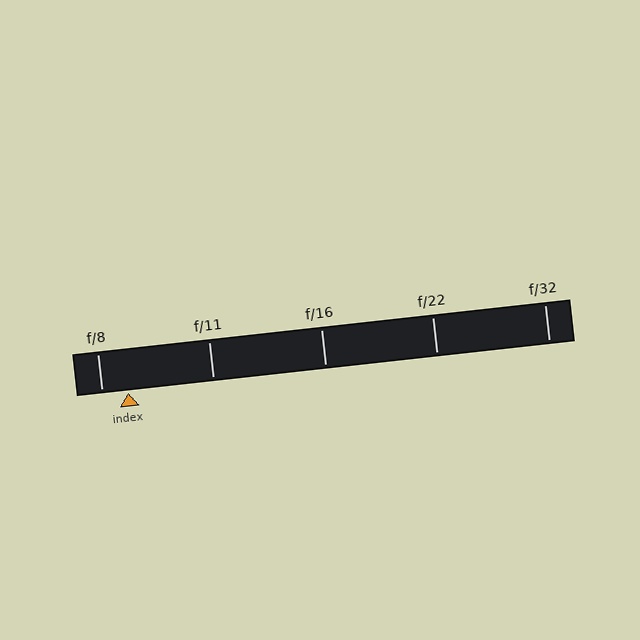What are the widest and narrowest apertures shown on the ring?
The widest aperture shown is f/8 and the narrowest is f/32.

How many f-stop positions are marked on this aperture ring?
There are 5 f-stop positions marked.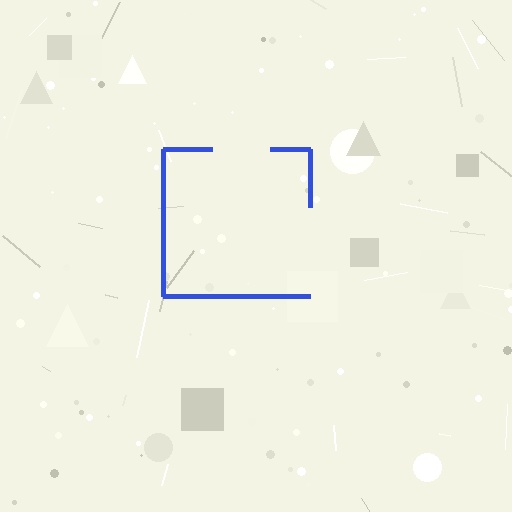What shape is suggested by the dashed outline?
The dashed outline suggests a square.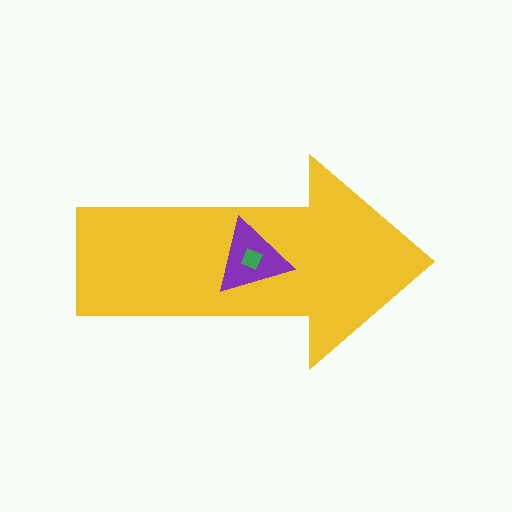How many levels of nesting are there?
3.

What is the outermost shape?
The yellow arrow.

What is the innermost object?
The green diamond.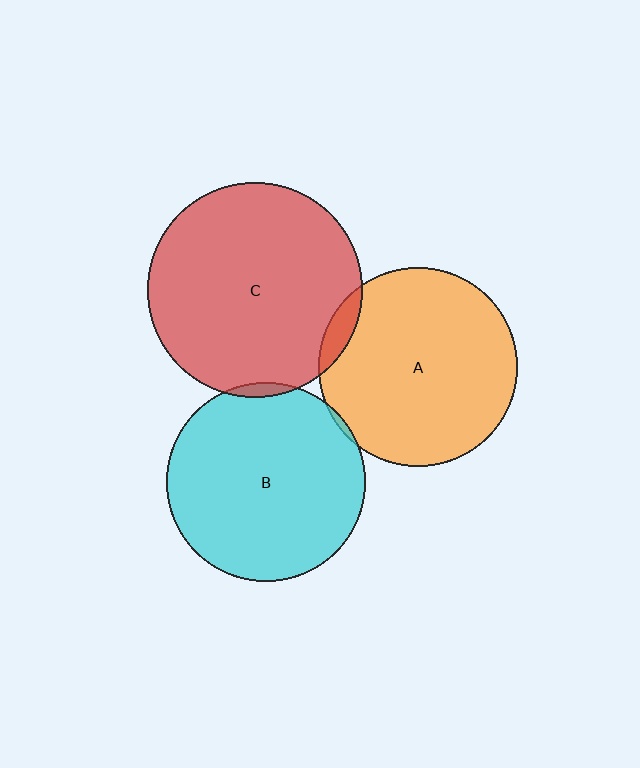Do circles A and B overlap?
Yes.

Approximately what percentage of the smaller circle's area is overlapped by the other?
Approximately 5%.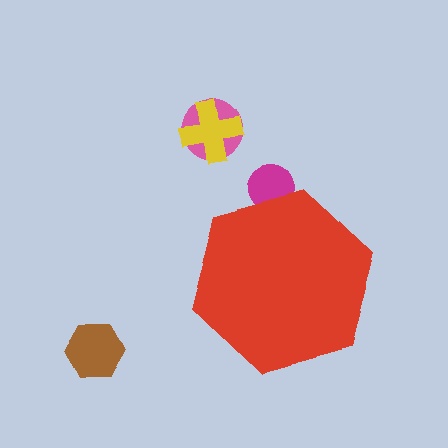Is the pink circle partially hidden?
No, the pink circle is fully visible.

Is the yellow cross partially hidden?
No, the yellow cross is fully visible.